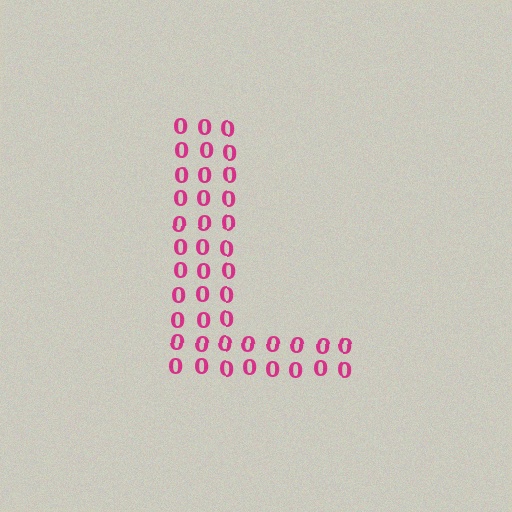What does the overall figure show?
The overall figure shows the letter L.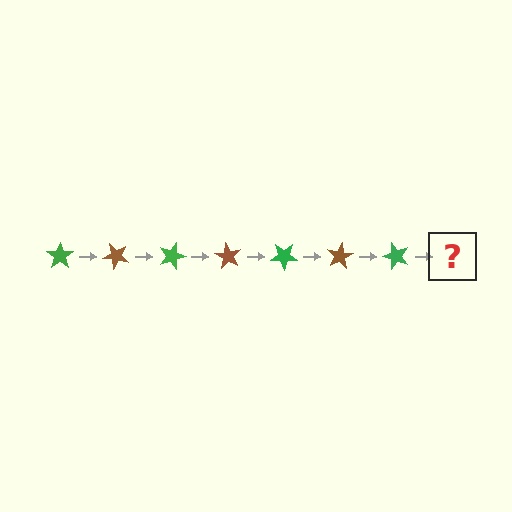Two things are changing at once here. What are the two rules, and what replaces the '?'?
The two rules are that it rotates 45 degrees each step and the color cycles through green and brown. The '?' should be a brown star, rotated 315 degrees from the start.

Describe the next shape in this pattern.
It should be a brown star, rotated 315 degrees from the start.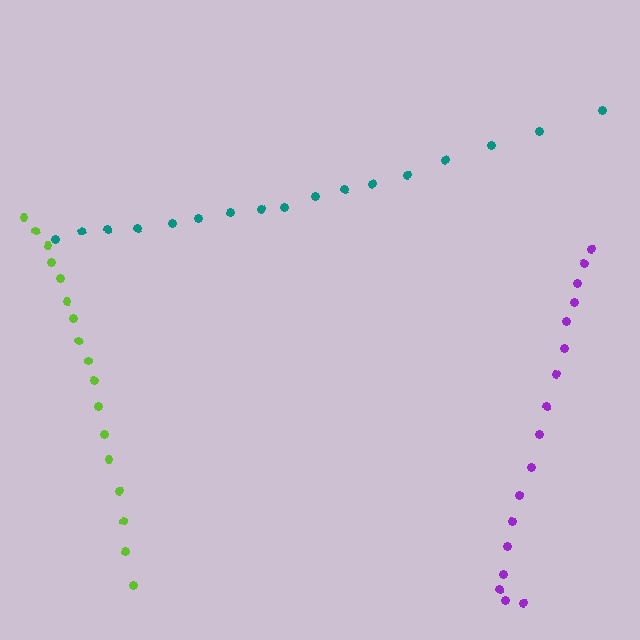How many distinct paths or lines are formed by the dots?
There are 3 distinct paths.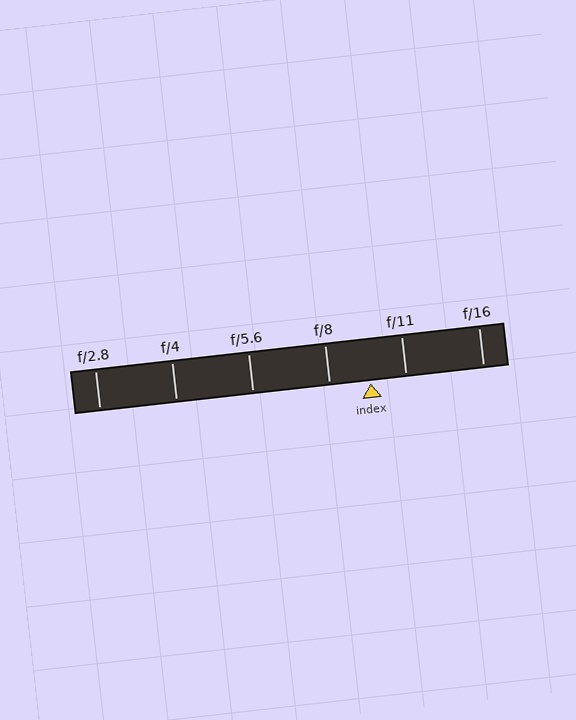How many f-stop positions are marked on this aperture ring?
There are 6 f-stop positions marked.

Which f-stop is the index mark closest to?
The index mark is closest to f/11.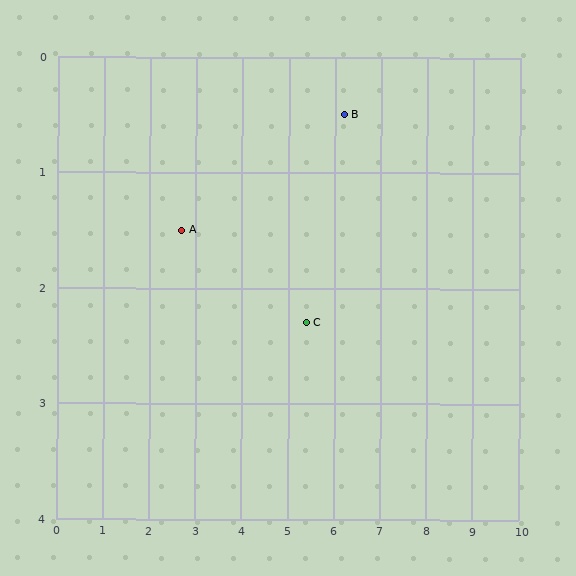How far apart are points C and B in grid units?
Points C and B are about 2.0 grid units apart.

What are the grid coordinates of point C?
Point C is at approximately (5.4, 2.3).